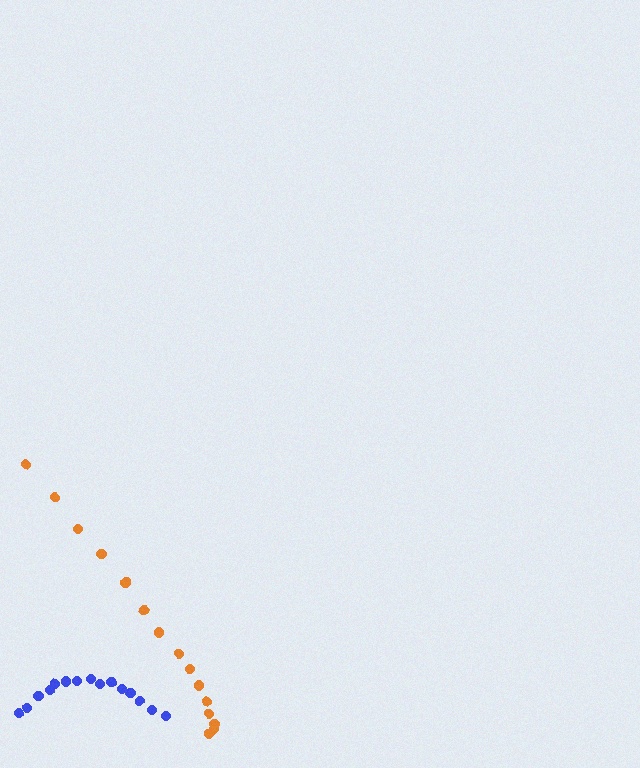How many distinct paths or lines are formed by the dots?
There are 2 distinct paths.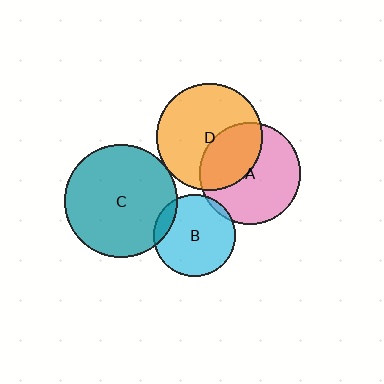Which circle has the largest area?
Circle C (teal).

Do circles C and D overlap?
Yes.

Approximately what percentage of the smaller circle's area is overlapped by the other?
Approximately 5%.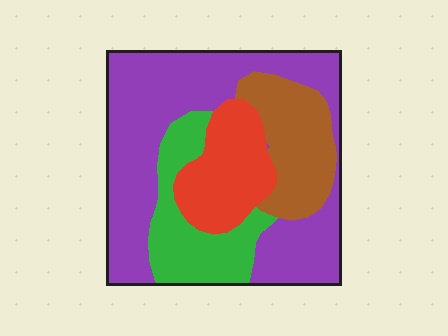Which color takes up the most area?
Purple, at roughly 50%.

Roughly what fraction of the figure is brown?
Brown takes up less than a quarter of the figure.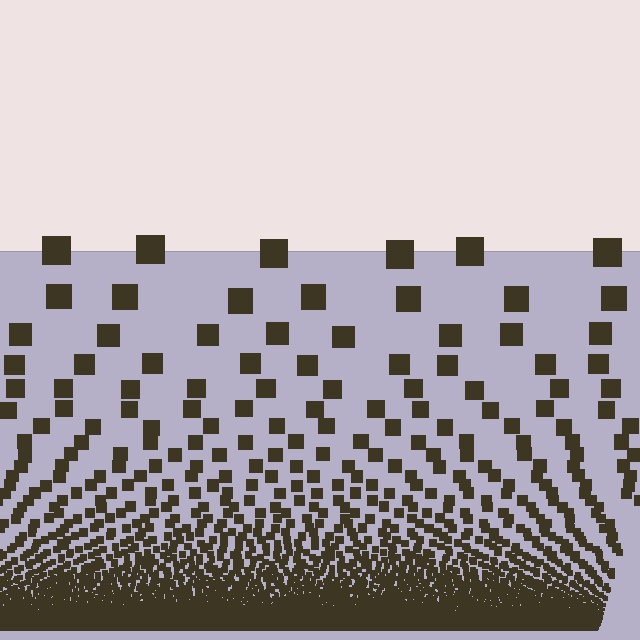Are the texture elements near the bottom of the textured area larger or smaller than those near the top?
Smaller. The gradient is inverted — elements near the bottom are smaller and denser.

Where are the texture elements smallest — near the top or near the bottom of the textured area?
Near the bottom.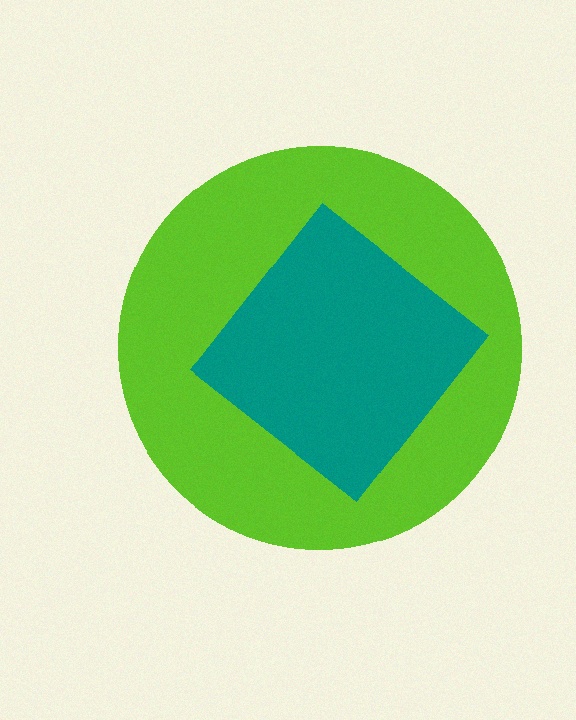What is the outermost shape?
The lime circle.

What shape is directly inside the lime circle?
The teal diamond.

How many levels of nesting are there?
2.